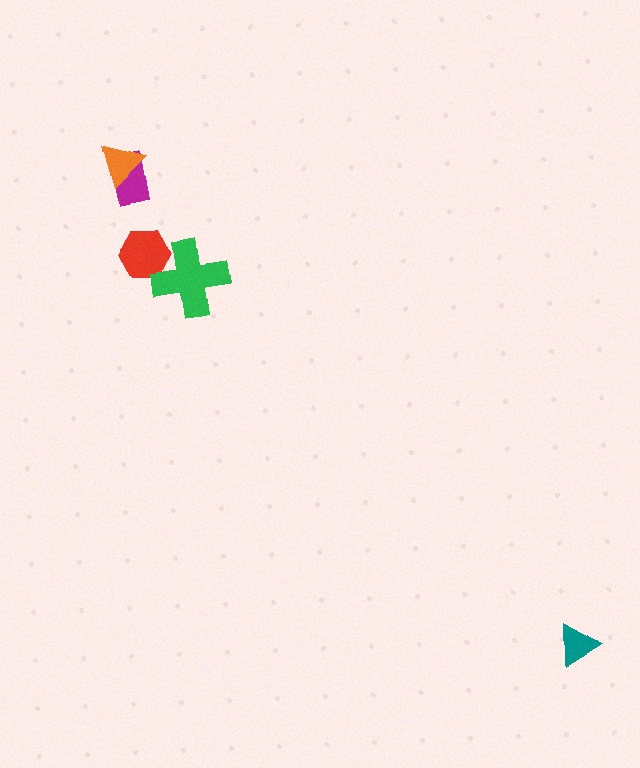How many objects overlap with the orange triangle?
1 object overlaps with the orange triangle.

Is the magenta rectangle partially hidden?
Yes, it is partially covered by another shape.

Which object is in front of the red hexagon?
The green cross is in front of the red hexagon.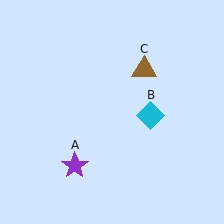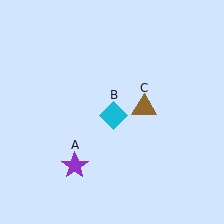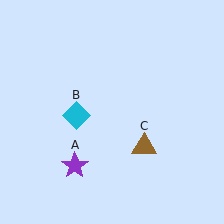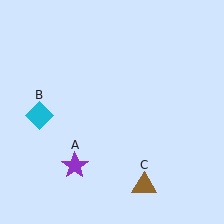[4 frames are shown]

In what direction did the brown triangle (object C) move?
The brown triangle (object C) moved down.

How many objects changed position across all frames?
2 objects changed position: cyan diamond (object B), brown triangle (object C).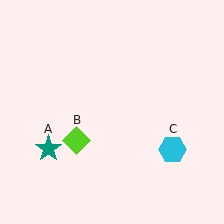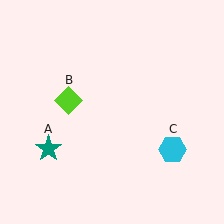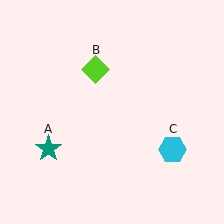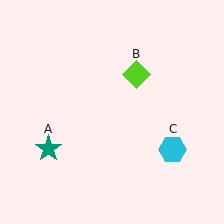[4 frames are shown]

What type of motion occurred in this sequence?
The lime diamond (object B) rotated clockwise around the center of the scene.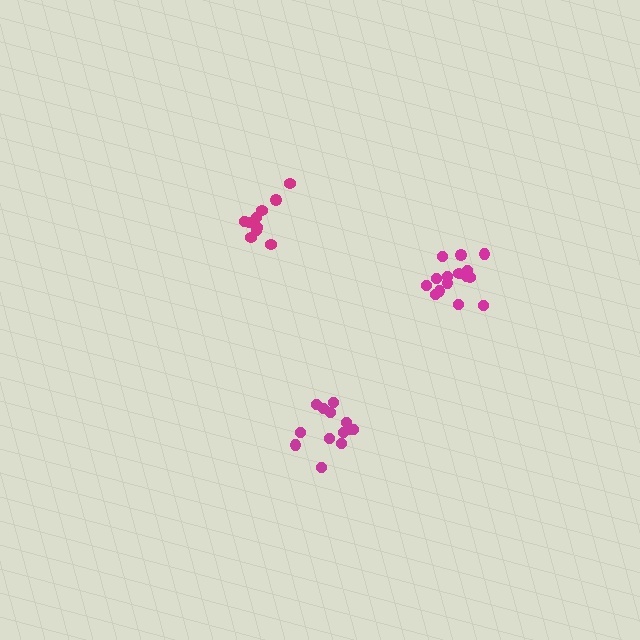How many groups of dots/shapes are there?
There are 3 groups.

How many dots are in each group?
Group 1: 10 dots, Group 2: 15 dots, Group 3: 13 dots (38 total).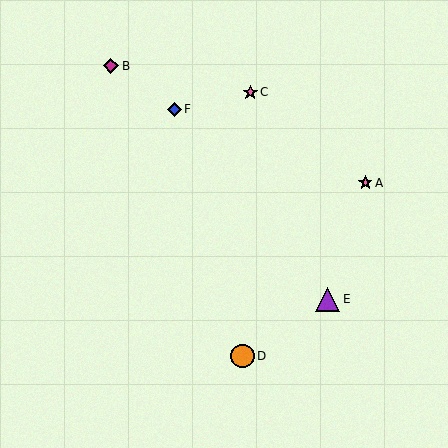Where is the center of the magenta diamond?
The center of the magenta diamond is at (111, 66).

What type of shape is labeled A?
Shape A is a pink star.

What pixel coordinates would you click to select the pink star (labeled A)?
Click at (365, 183) to select the pink star A.